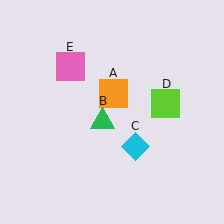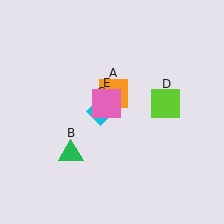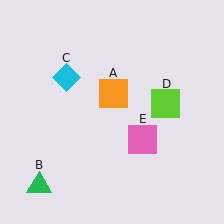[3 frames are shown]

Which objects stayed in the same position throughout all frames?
Orange square (object A) and lime square (object D) remained stationary.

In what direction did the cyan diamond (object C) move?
The cyan diamond (object C) moved up and to the left.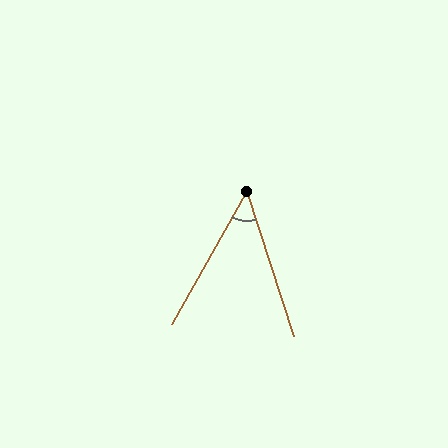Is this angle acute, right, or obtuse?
It is acute.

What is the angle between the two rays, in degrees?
Approximately 47 degrees.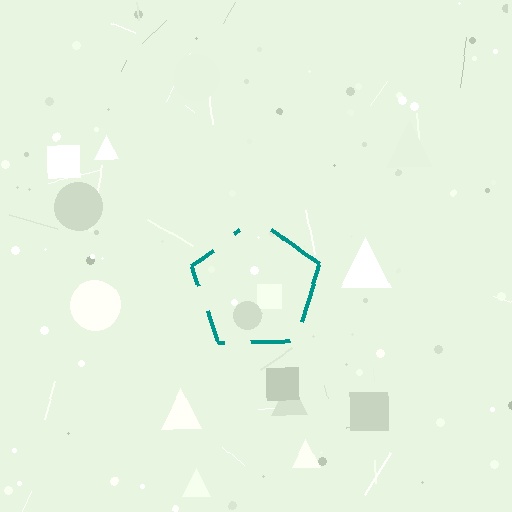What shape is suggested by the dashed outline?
The dashed outline suggests a pentagon.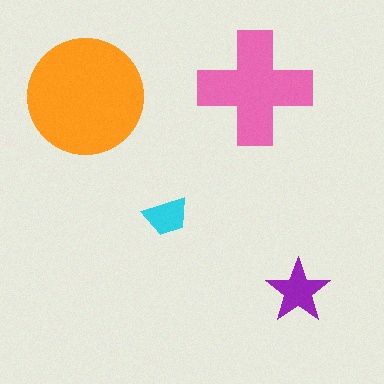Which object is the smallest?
The cyan trapezoid.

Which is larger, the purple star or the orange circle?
The orange circle.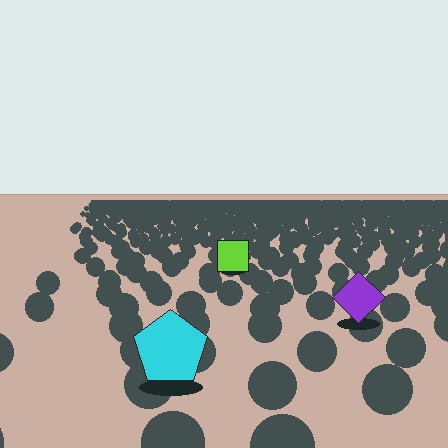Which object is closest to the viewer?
The cyan pentagon is closest. The texture marks near it are larger and more spread out.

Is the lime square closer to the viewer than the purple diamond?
No. The purple diamond is closer — you can tell from the texture gradient: the ground texture is coarser near it.